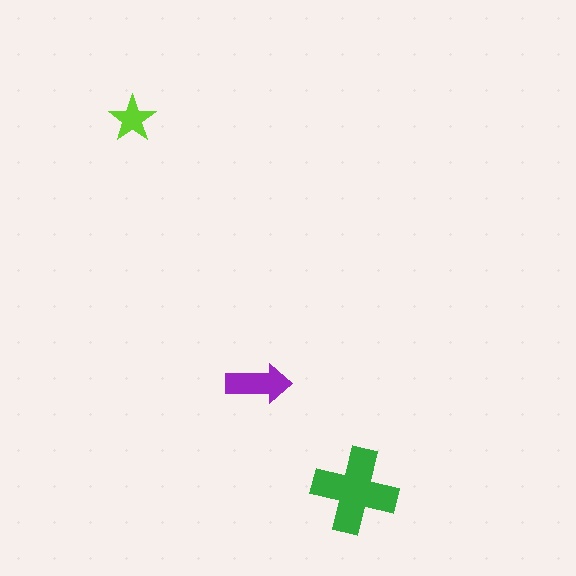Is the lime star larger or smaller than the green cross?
Smaller.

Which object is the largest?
The green cross.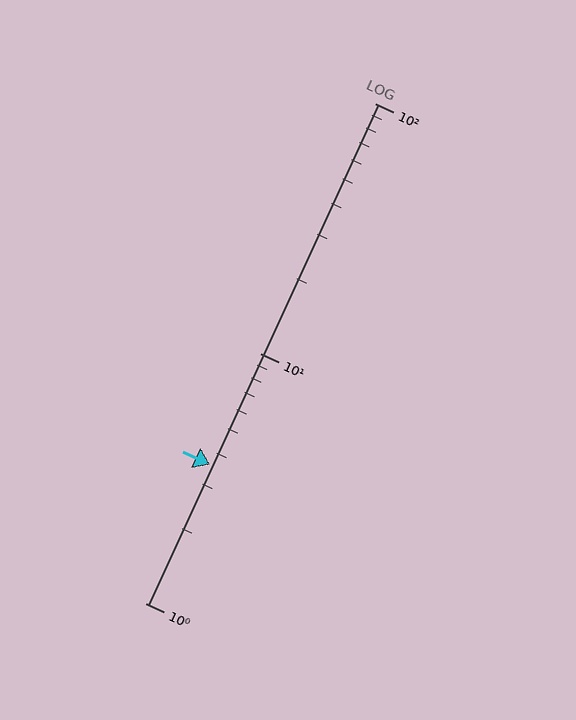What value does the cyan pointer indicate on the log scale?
The pointer indicates approximately 3.6.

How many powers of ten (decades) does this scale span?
The scale spans 2 decades, from 1 to 100.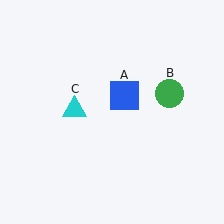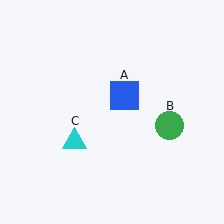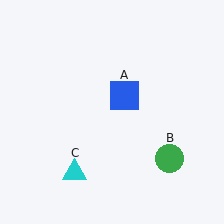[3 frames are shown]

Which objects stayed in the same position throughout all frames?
Blue square (object A) remained stationary.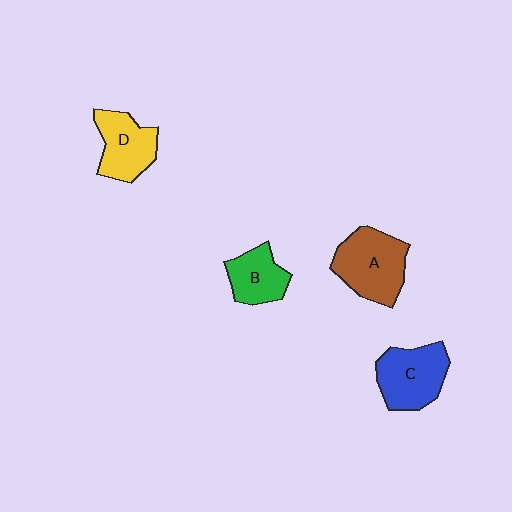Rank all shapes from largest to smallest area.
From largest to smallest: A (brown), C (blue), D (yellow), B (green).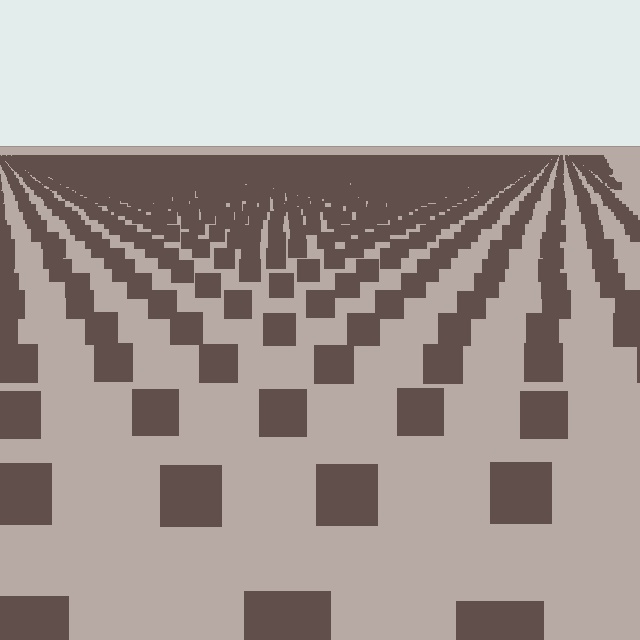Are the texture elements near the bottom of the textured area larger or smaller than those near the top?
Larger. Near the bottom, elements are closer to the viewer and appear at a bigger on-screen size.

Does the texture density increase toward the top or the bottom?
Density increases toward the top.